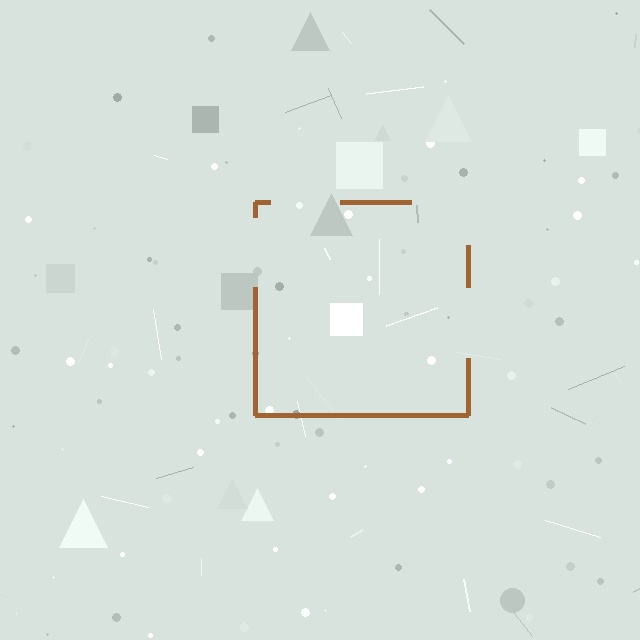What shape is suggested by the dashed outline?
The dashed outline suggests a square.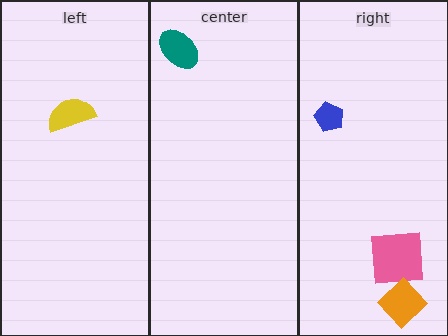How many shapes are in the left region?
1.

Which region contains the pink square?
The right region.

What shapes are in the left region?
The yellow semicircle.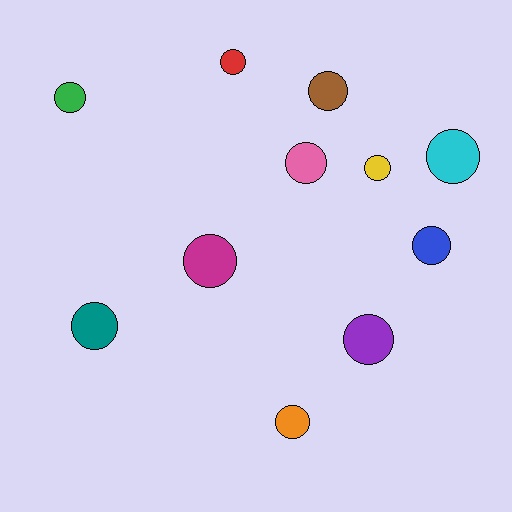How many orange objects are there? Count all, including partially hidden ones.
There is 1 orange object.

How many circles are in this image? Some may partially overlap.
There are 11 circles.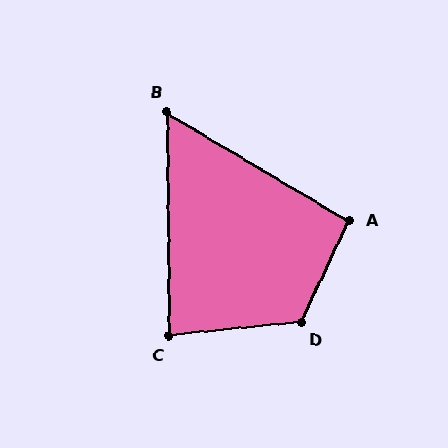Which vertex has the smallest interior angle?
B, at approximately 59 degrees.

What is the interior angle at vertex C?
Approximately 85 degrees (acute).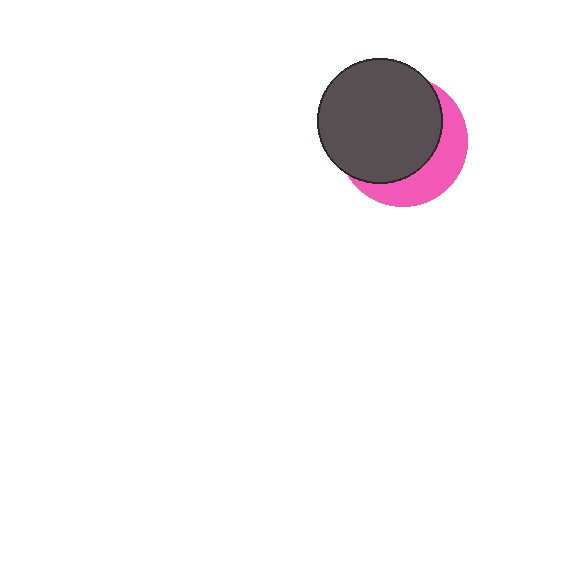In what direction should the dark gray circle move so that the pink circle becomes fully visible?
The dark gray circle should move toward the upper-left. That is the shortest direction to clear the overlap and leave the pink circle fully visible.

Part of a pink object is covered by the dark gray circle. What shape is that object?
It is a circle.